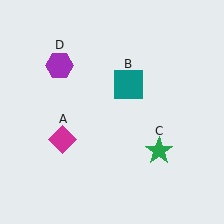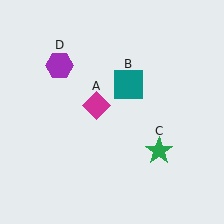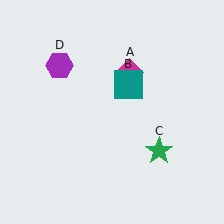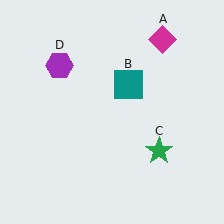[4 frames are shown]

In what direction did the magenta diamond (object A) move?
The magenta diamond (object A) moved up and to the right.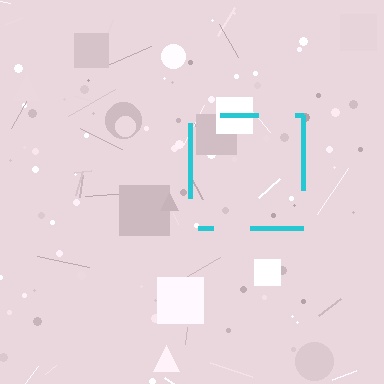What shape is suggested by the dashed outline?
The dashed outline suggests a square.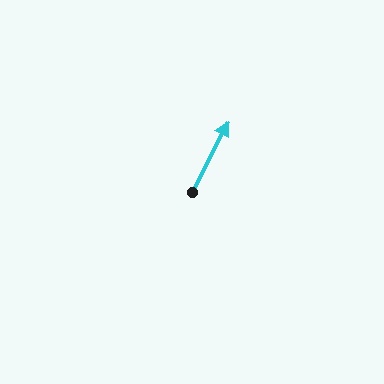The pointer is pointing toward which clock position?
Roughly 1 o'clock.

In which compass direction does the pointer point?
Northeast.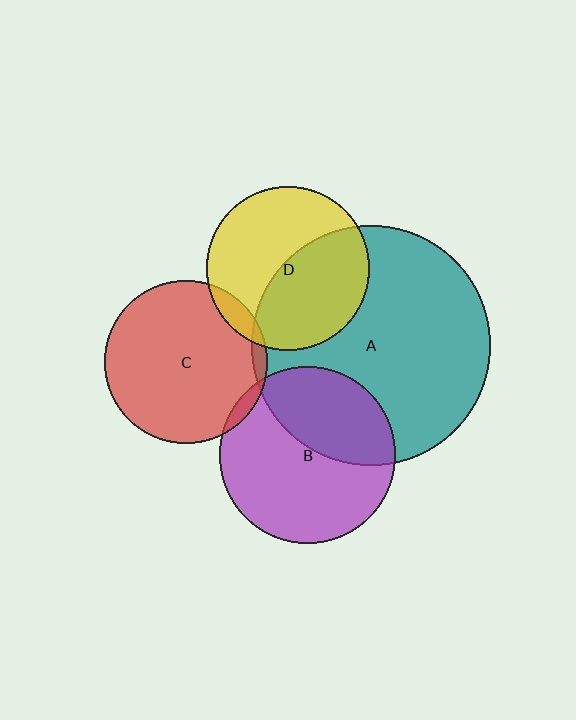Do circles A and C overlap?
Yes.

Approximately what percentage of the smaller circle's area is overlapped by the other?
Approximately 5%.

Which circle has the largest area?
Circle A (teal).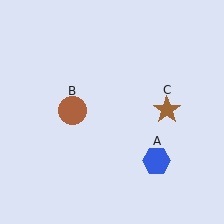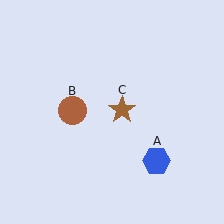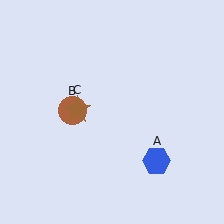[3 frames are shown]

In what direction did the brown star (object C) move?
The brown star (object C) moved left.